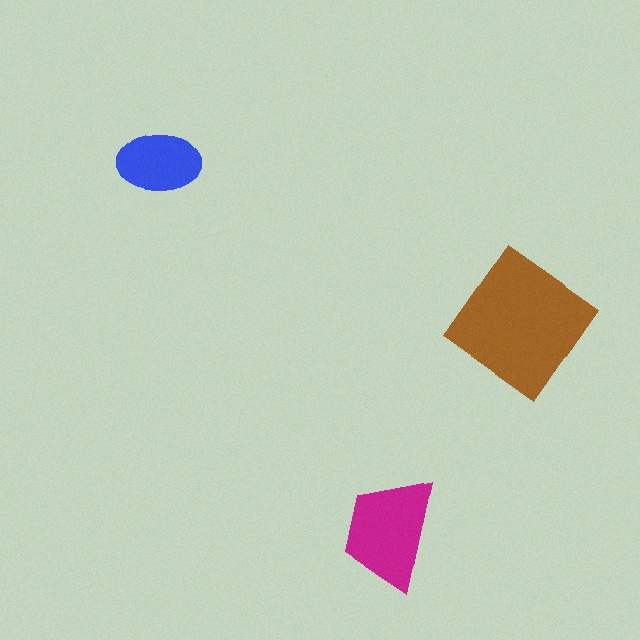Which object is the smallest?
The blue ellipse.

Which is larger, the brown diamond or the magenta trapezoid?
The brown diamond.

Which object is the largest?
The brown diamond.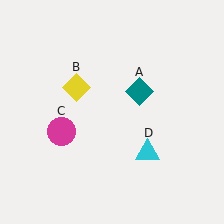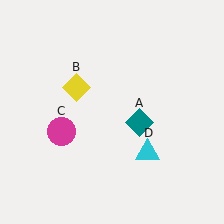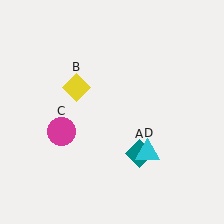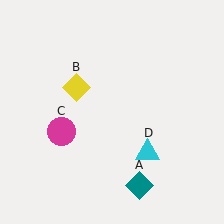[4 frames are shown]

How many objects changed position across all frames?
1 object changed position: teal diamond (object A).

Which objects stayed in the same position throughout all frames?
Yellow diamond (object B) and magenta circle (object C) and cyan triangle (object D) remained stationary.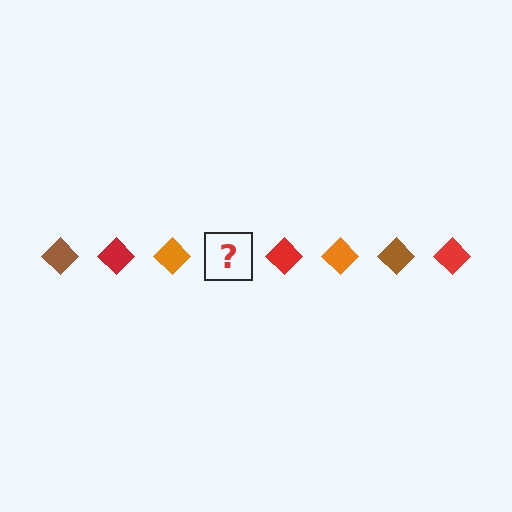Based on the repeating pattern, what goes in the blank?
The blank should be a brown diamond.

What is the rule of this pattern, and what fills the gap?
The rule is that the pattern cycles through brown, red, orange diamonds. The gap should be filled with a brown diamond.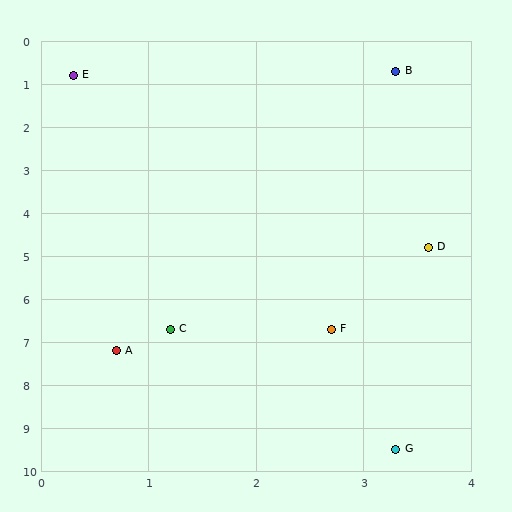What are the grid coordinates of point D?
Point D is at approximately (3.6, 4.8).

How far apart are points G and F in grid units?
Points G and F are about 2.9 grid units apart.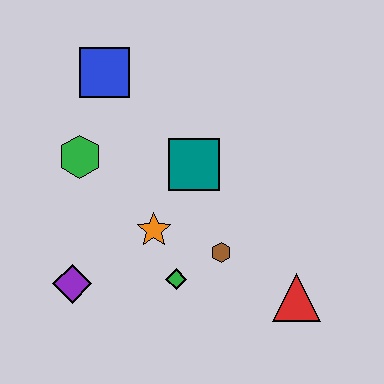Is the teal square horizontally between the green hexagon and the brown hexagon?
Yes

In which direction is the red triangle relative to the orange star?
The red triangle is to the right of the orange star.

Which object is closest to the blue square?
The green hexagon is closest to the blue square.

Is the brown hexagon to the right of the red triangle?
No